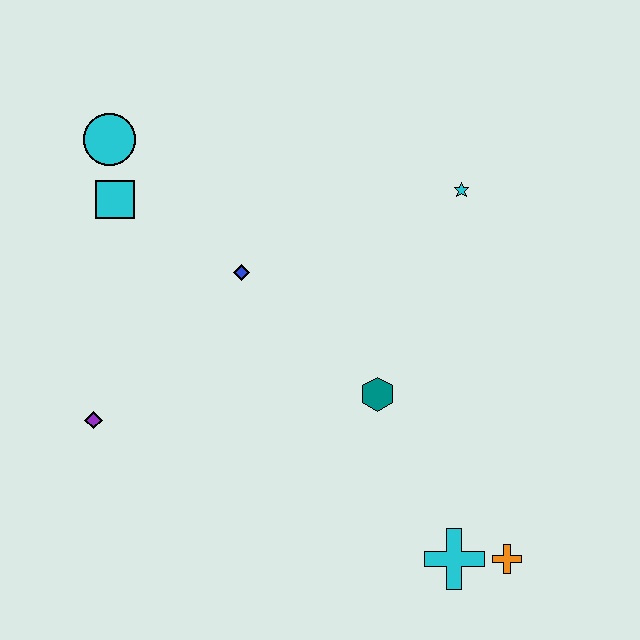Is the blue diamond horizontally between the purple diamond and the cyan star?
Yes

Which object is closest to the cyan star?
The teal hexagon is closest to the cyan star.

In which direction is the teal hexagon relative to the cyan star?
The teal hexagon is below the cyan star.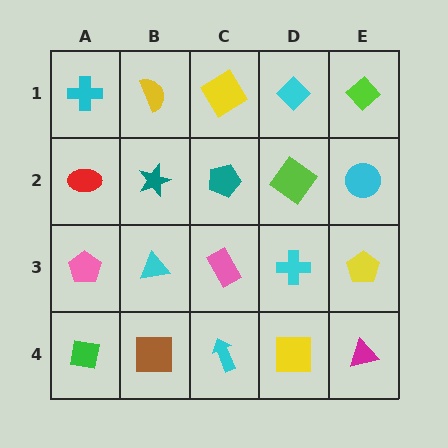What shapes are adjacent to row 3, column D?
A lime diamond (row 2, column D), a yellow square (row 4, column D), a pink rectangle (row 3, column C), a yellow pentagon (row 3, column E).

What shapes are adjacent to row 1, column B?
A teal star (row 2, column B), a cyan cross (row 1, column A), a yellow diamond (row 1, column C).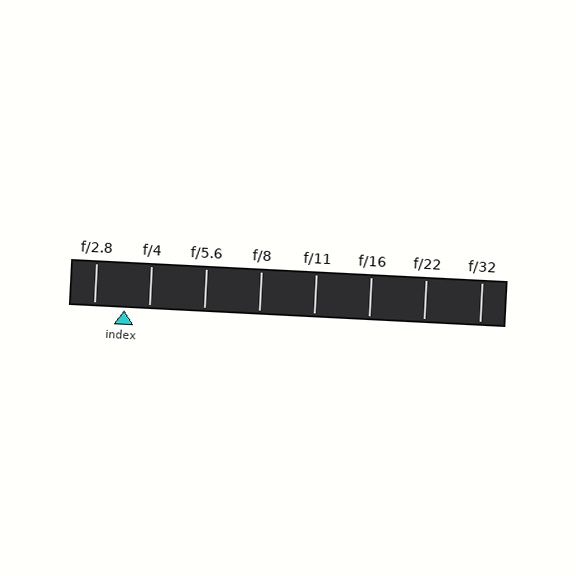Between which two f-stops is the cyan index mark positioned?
The index mark is between f/2.8 and f/4.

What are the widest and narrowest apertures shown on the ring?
The widest aperture shown is f/2.8 and the narrowest is f/32.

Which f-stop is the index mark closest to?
The index mark is closest to f/4.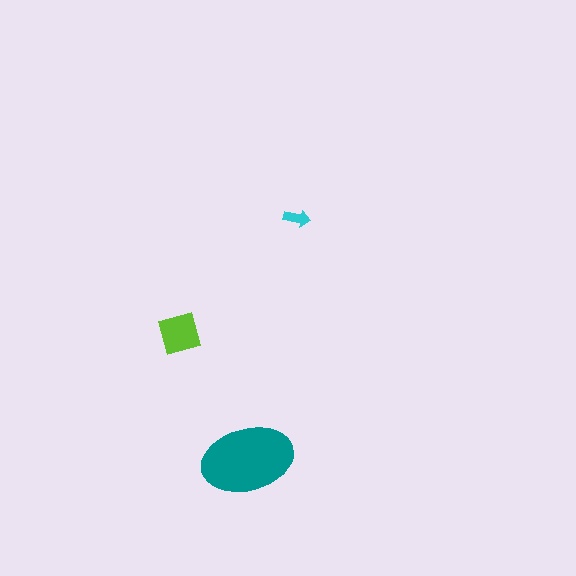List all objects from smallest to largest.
The cyan arrow, the lime square, the teal ellipse.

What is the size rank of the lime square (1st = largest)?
2nd.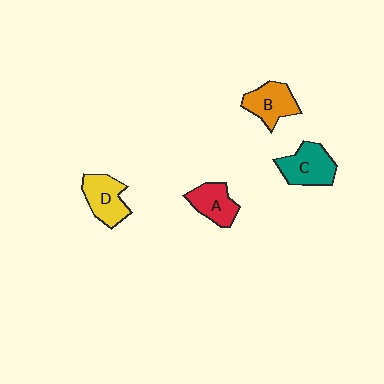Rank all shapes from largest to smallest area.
From largest to smallest: C (teal), D (yellow), B (orange), A (red).